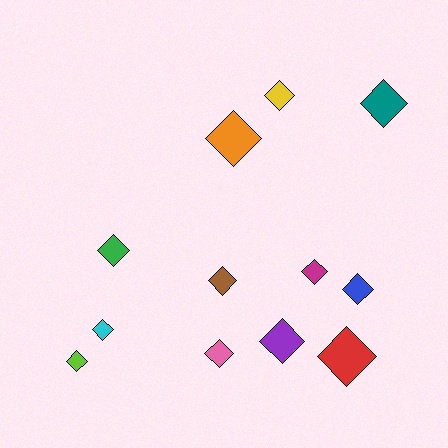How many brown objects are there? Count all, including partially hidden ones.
There is 1 brown object.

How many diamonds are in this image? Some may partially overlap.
There are 12 diamonds.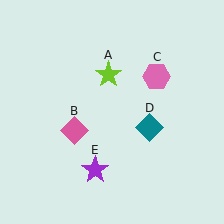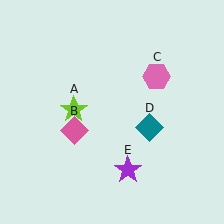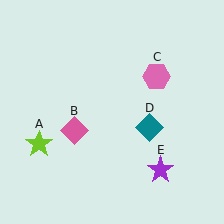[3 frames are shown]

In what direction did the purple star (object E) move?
The purple star (object E) moved right.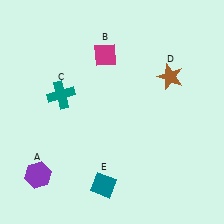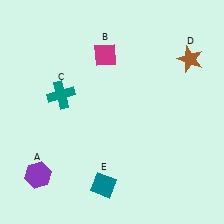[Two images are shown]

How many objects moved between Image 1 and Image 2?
1 object moved between the two images.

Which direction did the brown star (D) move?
The brown star (D) moved right.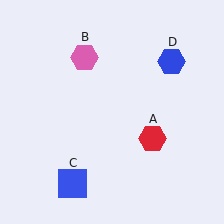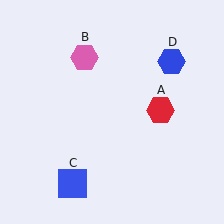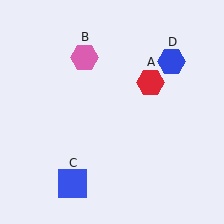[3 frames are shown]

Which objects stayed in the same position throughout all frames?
Pink hexagon (object B) and blue square (object C) and blue hexagon (object D) remained stationary.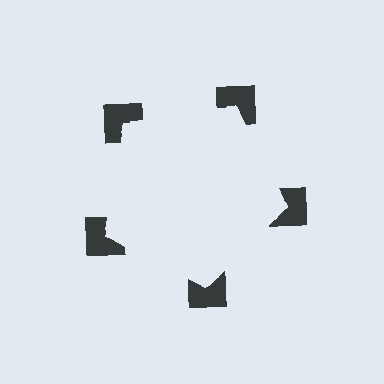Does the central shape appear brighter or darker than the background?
It typically appears slightly brighter than the background, even though no actual brightness change is drawn.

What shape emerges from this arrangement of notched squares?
An illusory pentagon — its edges are inferred from the aligned wedge cuts in the notched squares, not physically drawn.